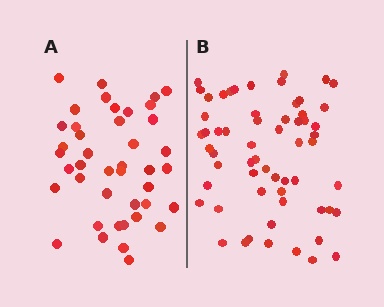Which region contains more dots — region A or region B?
Region B (the right region) has more dots.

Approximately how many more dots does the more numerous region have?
Region B has approximately 20 more dots than region A.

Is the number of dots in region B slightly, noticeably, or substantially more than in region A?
Region B has noticeably more, but not dramatically so. The ratio is roughly 1.4 to 1.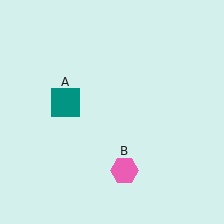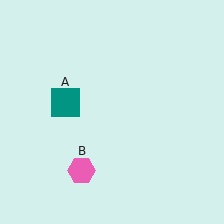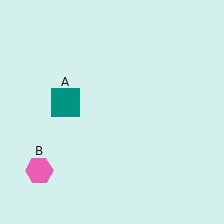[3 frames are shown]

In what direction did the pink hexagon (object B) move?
The pink hexagon (object B) moved left.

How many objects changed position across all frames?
1 object changed position: pink hexagon (object B).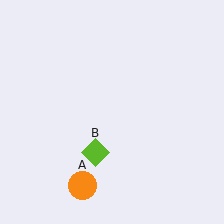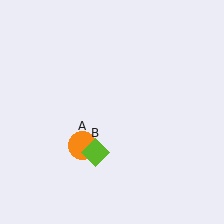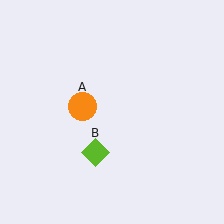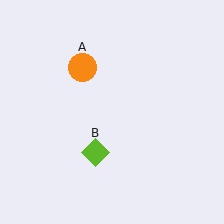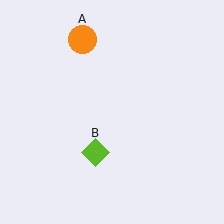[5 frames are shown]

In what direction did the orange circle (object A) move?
The orange circle (object A) moved up.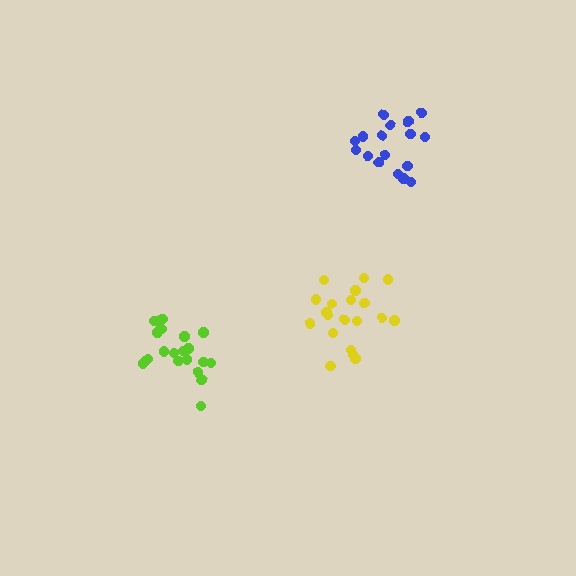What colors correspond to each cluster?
The clusters are colored: yellow, blue, lime.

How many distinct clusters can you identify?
There are 3 distinct clusters.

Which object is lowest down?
The lime cluster is bottommost.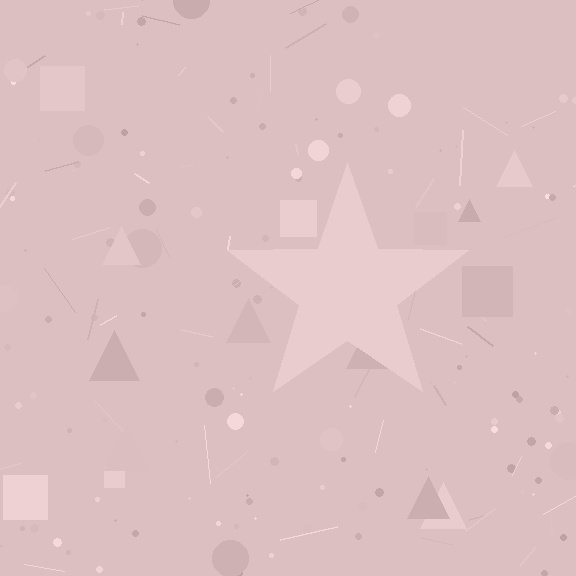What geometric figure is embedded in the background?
A star is embedded in the background.